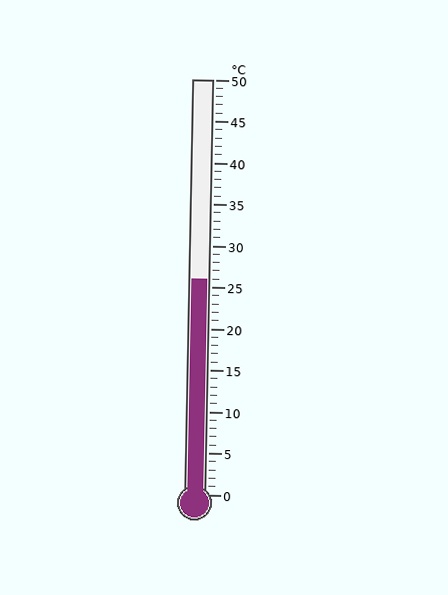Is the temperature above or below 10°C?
The temperature is above 10°C.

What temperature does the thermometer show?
The thermometer shows approximately 26°C.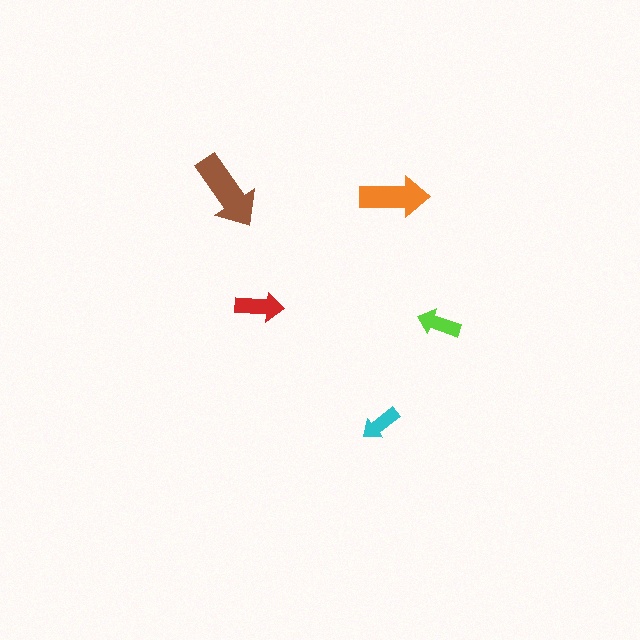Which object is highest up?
The brown arrow is topmost.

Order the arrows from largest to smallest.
the brown one, the orange one, the red one, the lime one, the cyan one.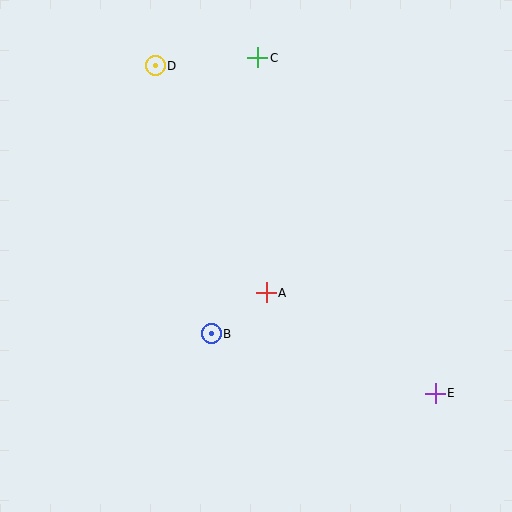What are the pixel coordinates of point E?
Point E is at (435, 393).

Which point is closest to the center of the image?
Point A at (266, 293) is closest to the center.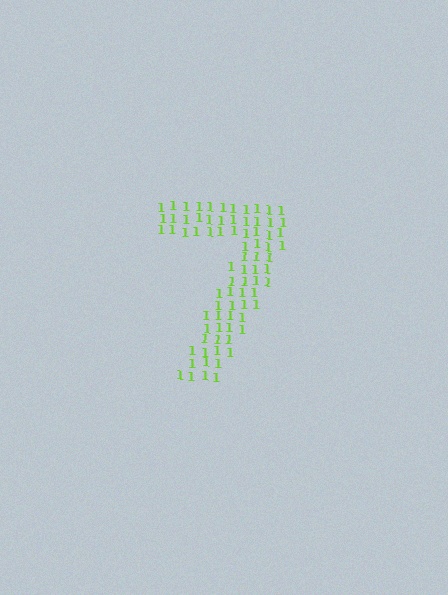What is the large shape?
The large shape is the digit 7.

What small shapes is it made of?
It is made of small digit 1's.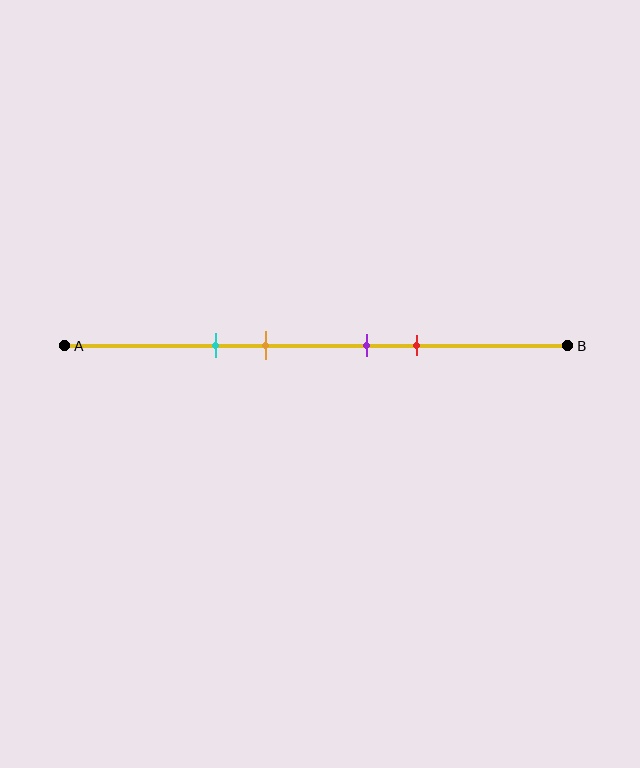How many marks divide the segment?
There are 4 marks dividing the segment.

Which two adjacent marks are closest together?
The purple and red marks are the closest adjacent pair.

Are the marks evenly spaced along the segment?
No, the marks are not evenly spaced.